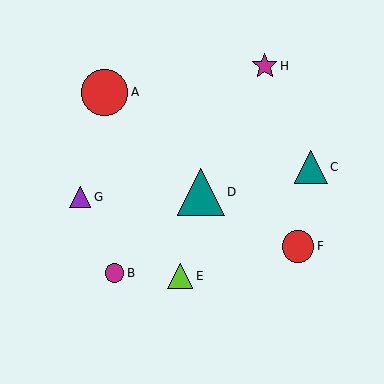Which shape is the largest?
The teal triangle (labeled D) is the largest.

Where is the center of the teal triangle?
The center of the teal triangle is at (201, 192).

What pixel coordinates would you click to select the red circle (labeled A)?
Click at (105, 92) to select the red circle A.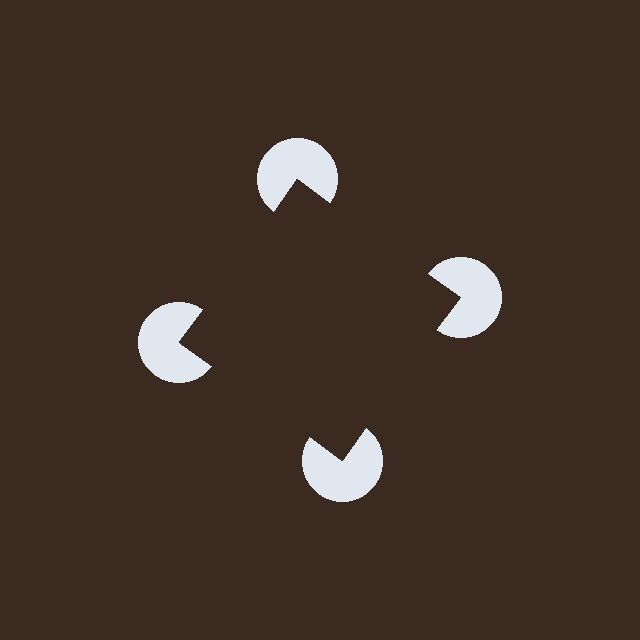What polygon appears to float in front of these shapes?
An illusory square — its edges are inferred from the aligned wedge cuts in the pac-man discs, not physically drawn.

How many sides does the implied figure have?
4 sides.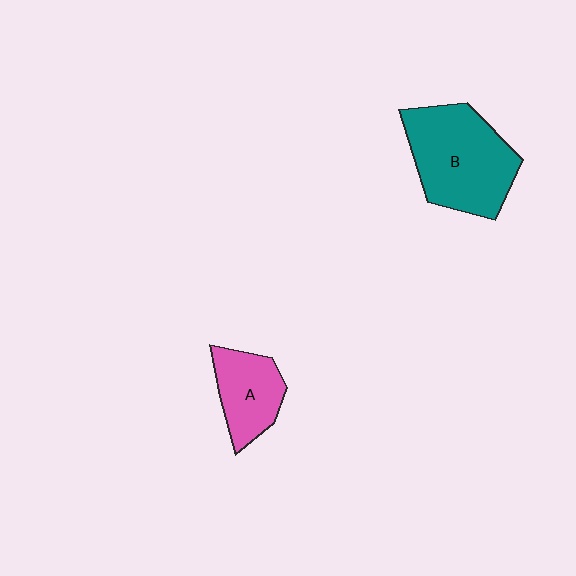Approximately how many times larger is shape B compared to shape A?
Approximately 1.8 times.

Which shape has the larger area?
Shape B (teal).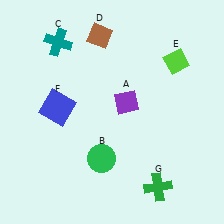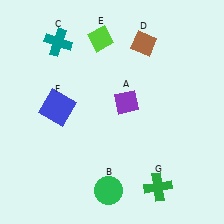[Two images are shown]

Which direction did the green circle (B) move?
The green circle (B) moved down.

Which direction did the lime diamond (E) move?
The lime diamond (E) moved left.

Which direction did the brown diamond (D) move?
The brown diamond (D) moved right.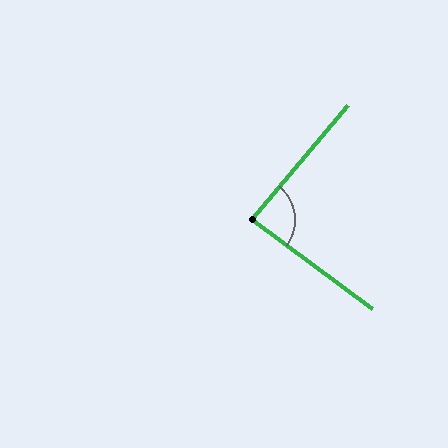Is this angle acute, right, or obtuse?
It is approximately a right angle.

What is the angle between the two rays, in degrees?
Approximately 87 degrees.